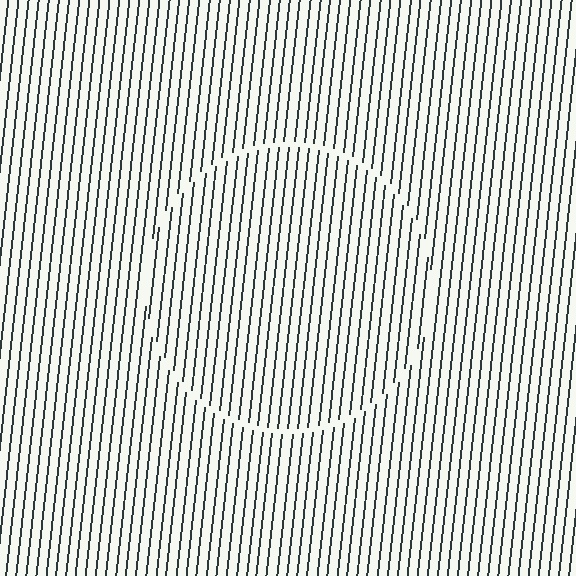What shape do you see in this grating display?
An illusory circle. The interior of the shape contains the same grating, shifted by half a period — the contour is defined by the phase discontinuity where line-ends from the inner and outer gratings abut.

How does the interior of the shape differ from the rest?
The interior of the shape contains the same grating, shifted by half a period — the contour is defined by the phase discontinuity where line-ends from the inner and outer gratings abut.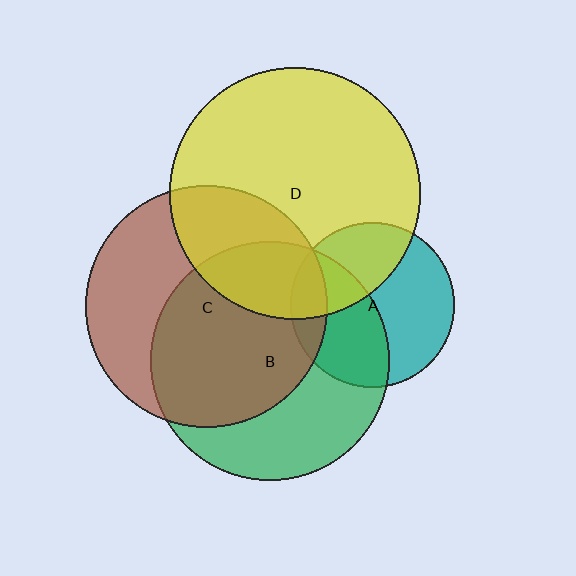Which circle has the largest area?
Circle D (yellow).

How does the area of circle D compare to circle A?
Approximately 2.3 times.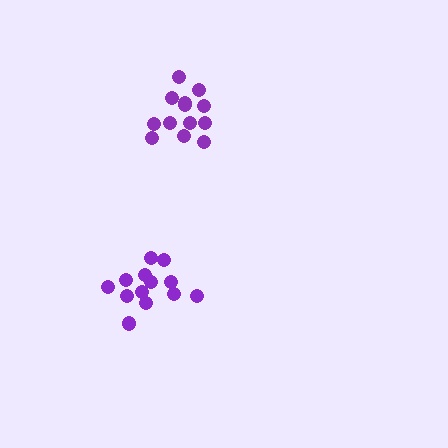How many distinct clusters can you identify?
There are 2 distinct clusters.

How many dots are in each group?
Group 1: 13 dots, Group 2: 13 dots (26 total).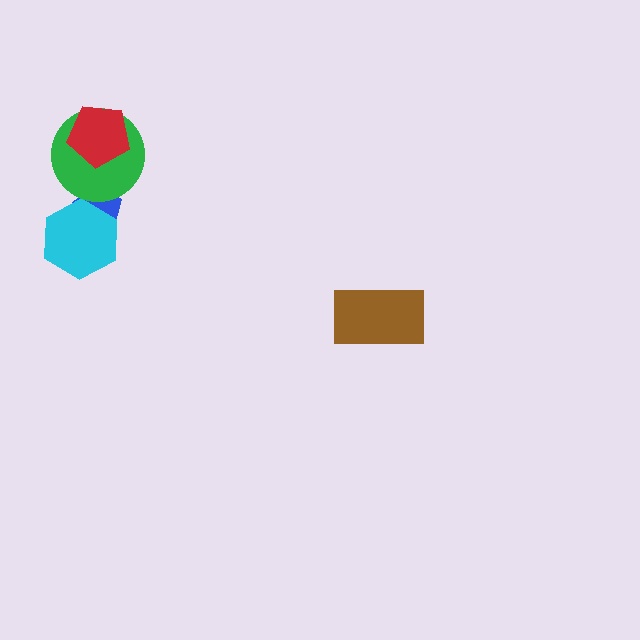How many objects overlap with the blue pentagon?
2 objects overlap with the blue pentagon.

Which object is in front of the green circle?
The red pentagon is in front of the green circle.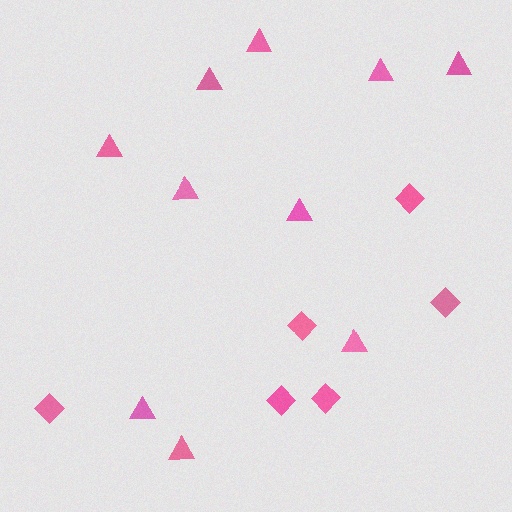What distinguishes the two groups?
There are 2 groups: one group of diamonds (6) and one group of triangles (10).